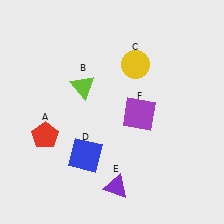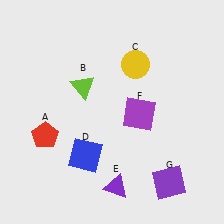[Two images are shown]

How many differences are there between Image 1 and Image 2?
There is 1 difference between the two images.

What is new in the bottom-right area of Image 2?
A purple square (G) was added in the bottom-right area of Image 2.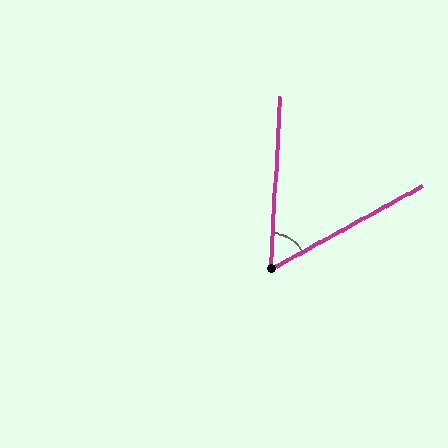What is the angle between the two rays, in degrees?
Approximately 58 degrees.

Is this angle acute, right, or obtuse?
It is acute.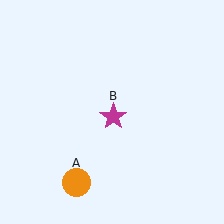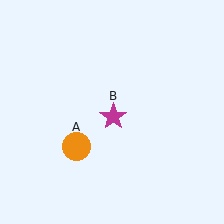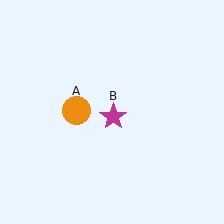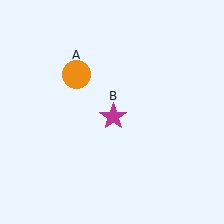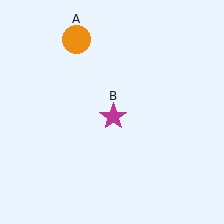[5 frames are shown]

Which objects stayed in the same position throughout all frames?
Magenta star (object B) remained stationary.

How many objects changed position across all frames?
1 object changed position: orange circle (object A).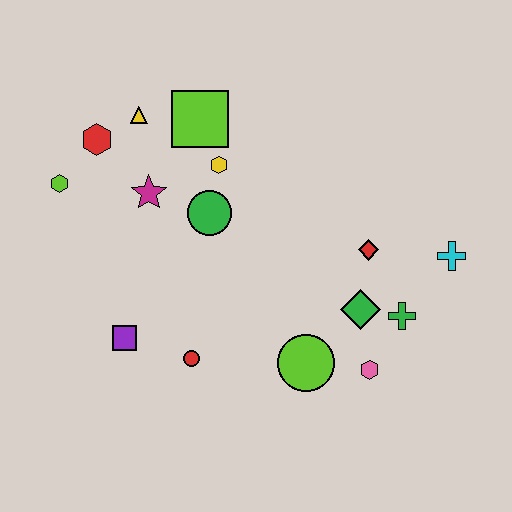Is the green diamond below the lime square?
Yes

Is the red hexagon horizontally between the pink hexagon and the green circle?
No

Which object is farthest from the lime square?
The pink hexagon is farthest from the lime square.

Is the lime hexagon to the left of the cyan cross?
Yes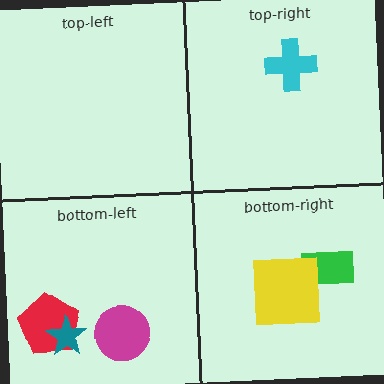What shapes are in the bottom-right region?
The green rectangle, the yellow square.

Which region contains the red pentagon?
The bottom-left region.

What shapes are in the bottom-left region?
The magenta circle, the red pentagon, the teal star.